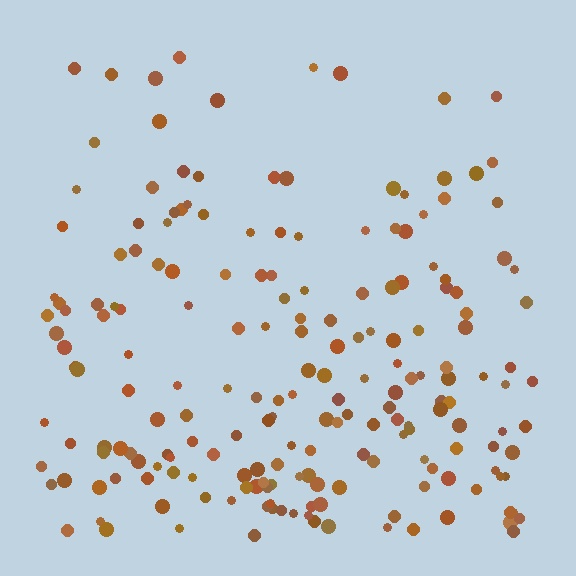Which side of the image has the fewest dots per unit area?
The top.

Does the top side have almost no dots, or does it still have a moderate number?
Still a moderate number, just noticeably fewer than the bottom.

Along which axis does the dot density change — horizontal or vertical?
Vertical.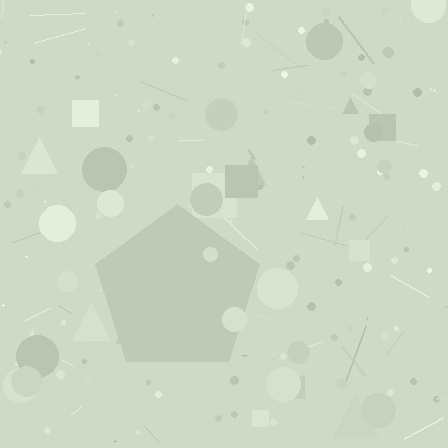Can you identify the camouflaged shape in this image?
The camouflaged shape is a pentagon.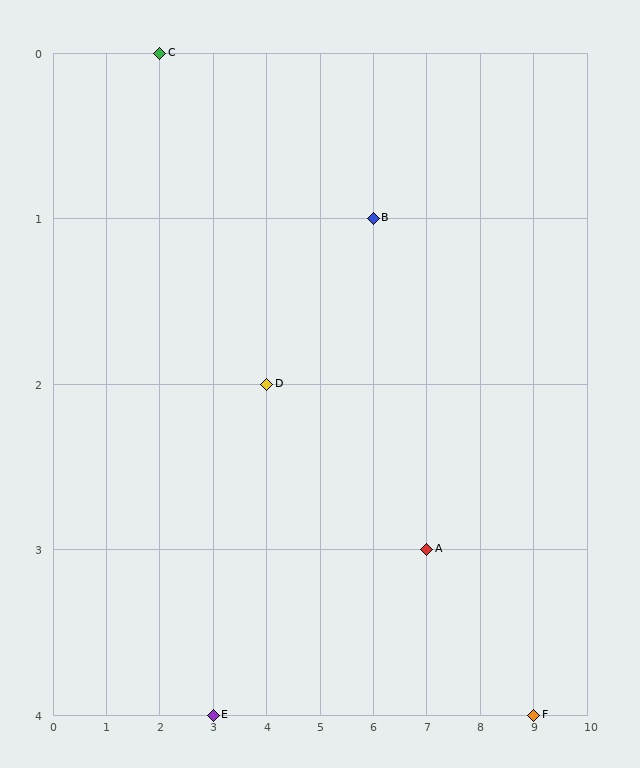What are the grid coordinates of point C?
Point C is at grid coordinates (2, 0).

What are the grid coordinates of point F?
Point F is at grid coordinates (9, 4).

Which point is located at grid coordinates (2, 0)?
Point C is at (2, 0).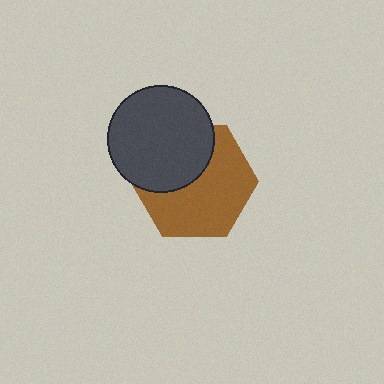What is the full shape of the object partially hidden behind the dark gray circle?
The partially hidden object is a brown hexagon.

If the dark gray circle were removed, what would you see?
You would see the complete brown hexagon.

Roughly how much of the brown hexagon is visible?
About half of it is visible (roughly 62%).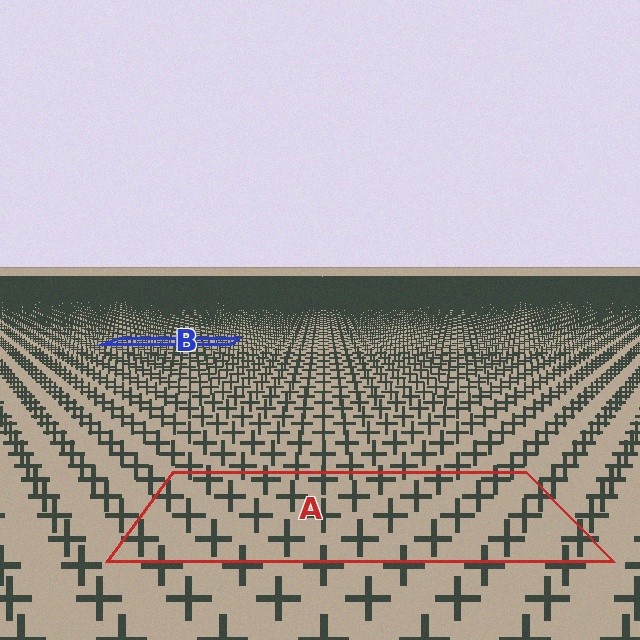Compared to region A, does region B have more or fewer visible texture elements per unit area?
Region B has more texture elements per unit area — they are packed more densely because it is farther away.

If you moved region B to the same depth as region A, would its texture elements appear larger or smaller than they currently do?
They would appear larger. At a closer depth, the same texture elements are projected at a bigger on-screen size.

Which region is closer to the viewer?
Region A is closer. The texture elements there are larger and more spread out.